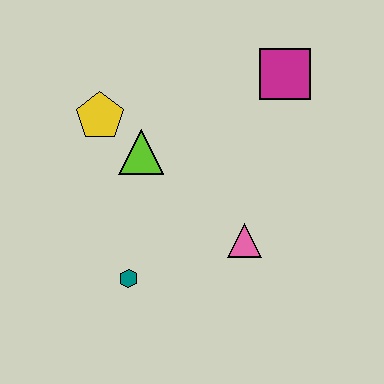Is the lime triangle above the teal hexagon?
Yes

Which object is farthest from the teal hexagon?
The magenta square is farthest from the teal hexagon.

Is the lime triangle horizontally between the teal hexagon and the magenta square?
Yes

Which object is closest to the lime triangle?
The yellow pentagon is closest to the lime triangle.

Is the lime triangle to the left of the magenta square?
Yes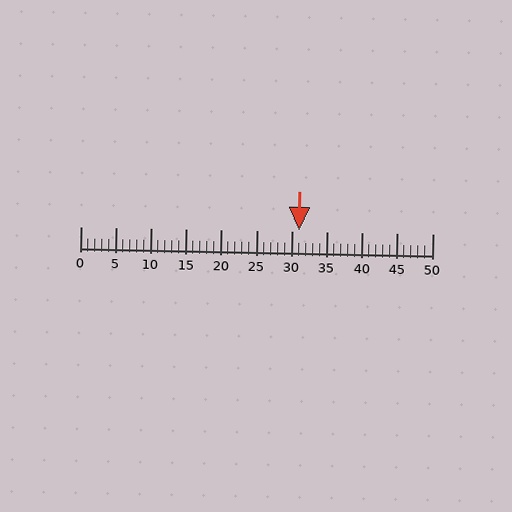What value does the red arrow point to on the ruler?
The red arrow points to approximately 31.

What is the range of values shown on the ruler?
The ruler shows values from 0 to 50.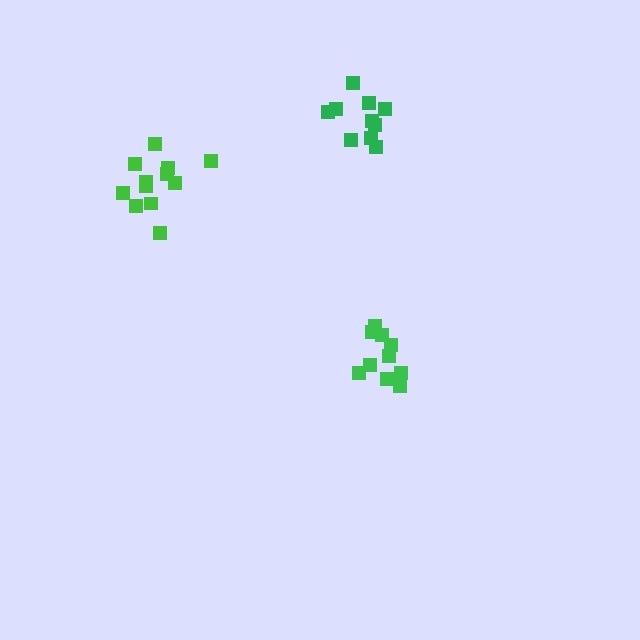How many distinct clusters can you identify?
There are 3 distinct clusters.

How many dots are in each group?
Group 1: 12 dots, Group 2: 10 dots, Group 3: 10 dots (32 total).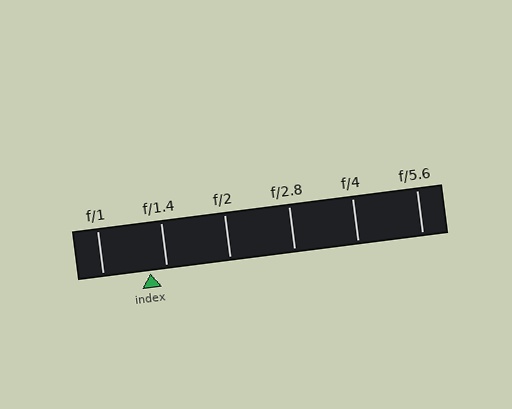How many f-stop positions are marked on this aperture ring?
There are 6 f-stop positions marked.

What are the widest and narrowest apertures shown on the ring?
The widest aperture shown is f/1 and the narrowest is f/5.6.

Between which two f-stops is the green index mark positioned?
The index mark is between f/1 and f/1.4.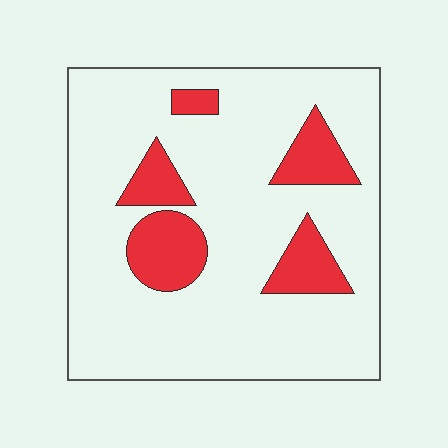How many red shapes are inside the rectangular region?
5.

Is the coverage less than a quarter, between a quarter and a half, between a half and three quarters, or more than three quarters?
Less than a quarter.